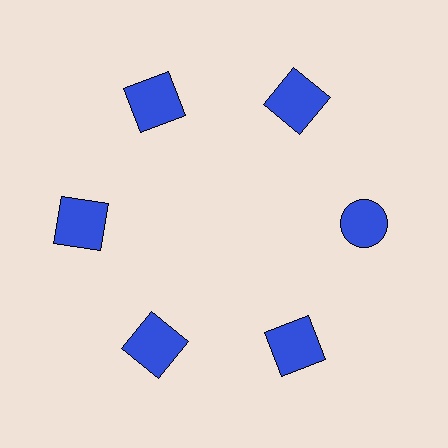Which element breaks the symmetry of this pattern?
The blue circle at roughly the 3 o'clock position breaks the symmetry. All other shapes are blue squares.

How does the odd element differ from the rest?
It has a different shape: circle instead of square.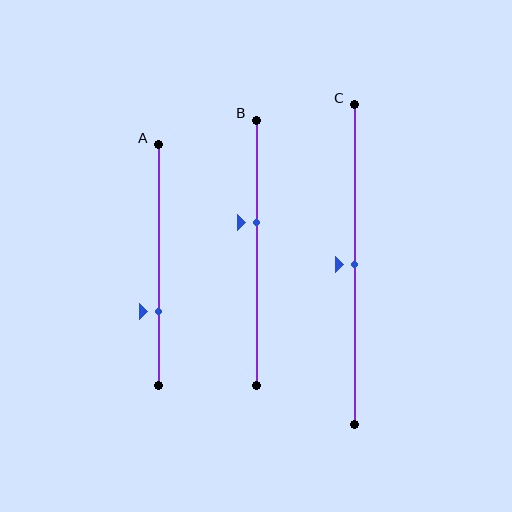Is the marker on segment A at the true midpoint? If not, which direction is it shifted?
No, the marker on segment A is shifted downward by about 19% of the segment length.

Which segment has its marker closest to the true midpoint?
Segment C has its marker closest to the true midpoint.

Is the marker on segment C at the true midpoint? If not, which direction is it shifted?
Yes, the marker on segment C is at the true midpoint.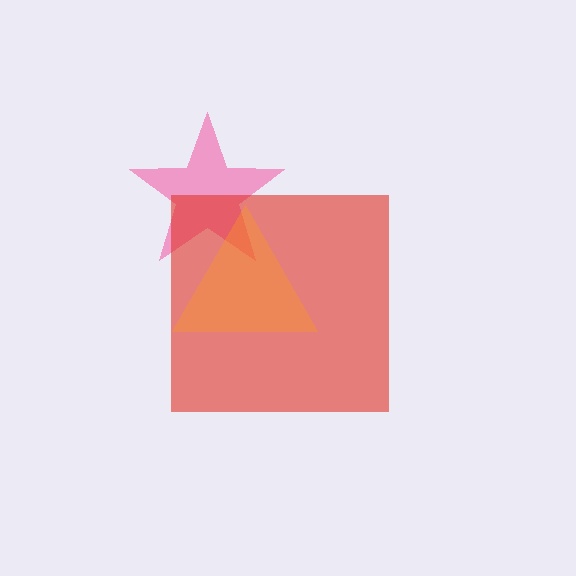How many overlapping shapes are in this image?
There are 3 overlapping shapes in the image.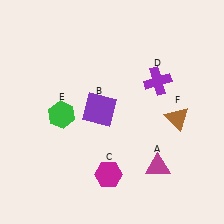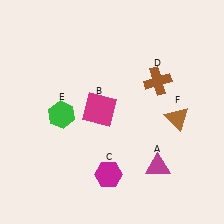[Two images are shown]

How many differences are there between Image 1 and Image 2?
There are 2 differences between the two images.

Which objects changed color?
B changed from purple to magenta. D changed from purple to brown.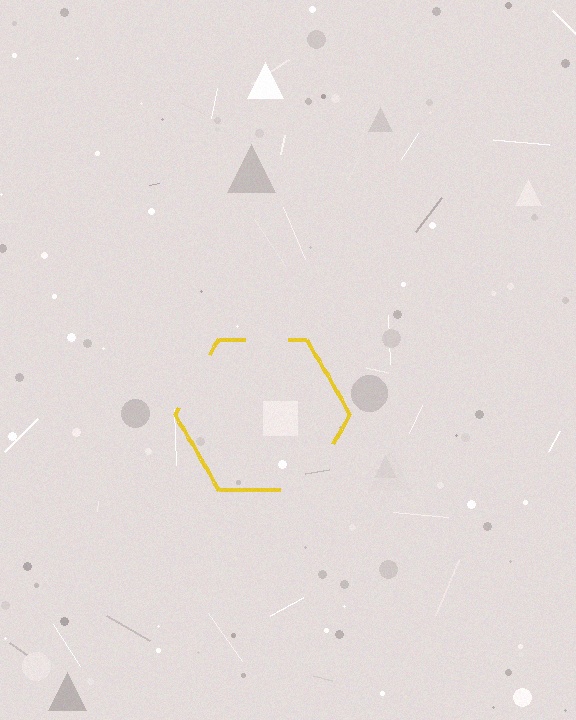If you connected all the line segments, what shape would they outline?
They would outline a hexagon.